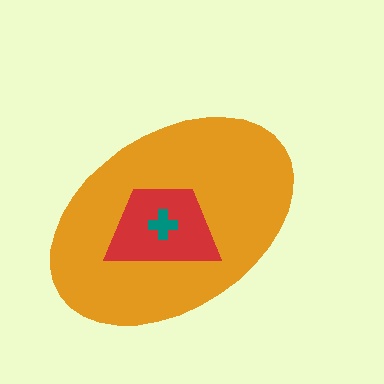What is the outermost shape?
The orange ellipse.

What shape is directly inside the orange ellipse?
The red trapezoid.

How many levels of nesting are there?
3.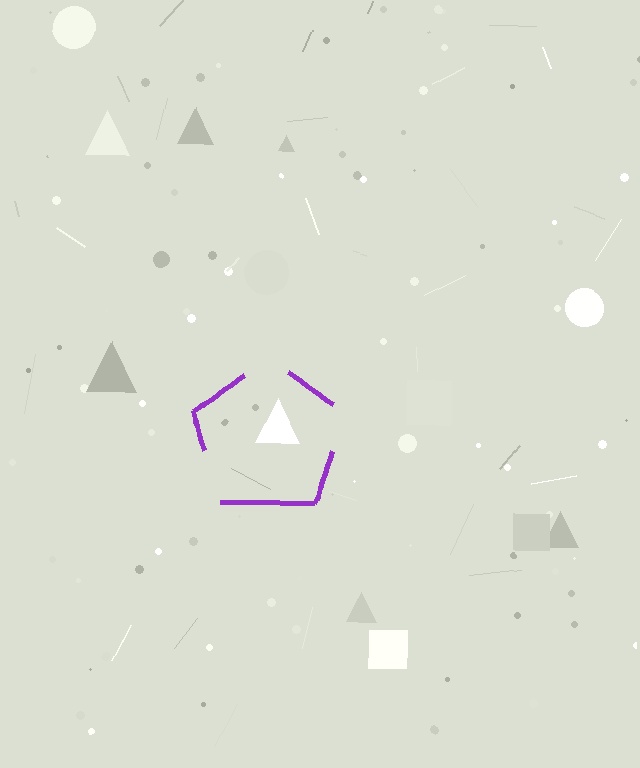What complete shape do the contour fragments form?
The contour fragments form a pentagon.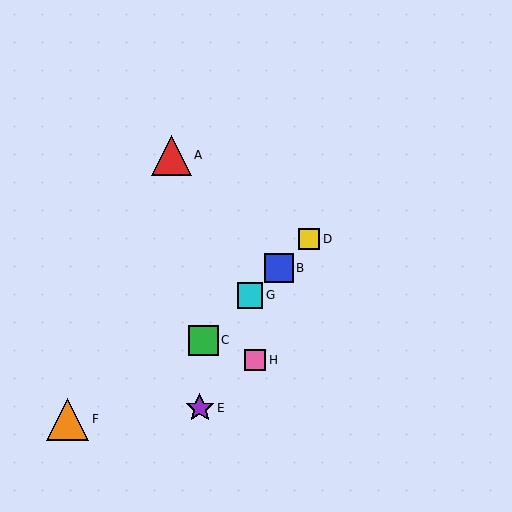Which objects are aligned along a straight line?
Objects B, C, D, G are aligned along a straight line.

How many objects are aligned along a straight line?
4 objects (B, C, D, G) are aligned along a straight line.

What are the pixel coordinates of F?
Object F is at (68, 419).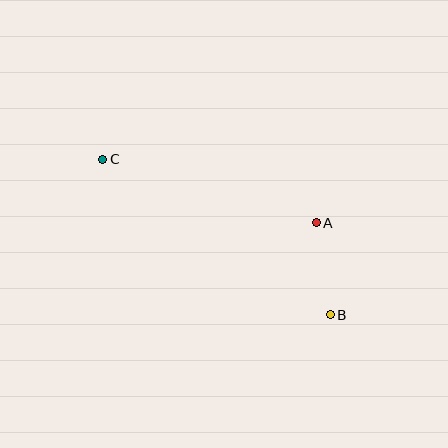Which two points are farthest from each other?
Points B and C are farthest from each other.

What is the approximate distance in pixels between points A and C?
The distance between A and C is approximately 223 pixels.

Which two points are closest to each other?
Points A and B are closest to each other.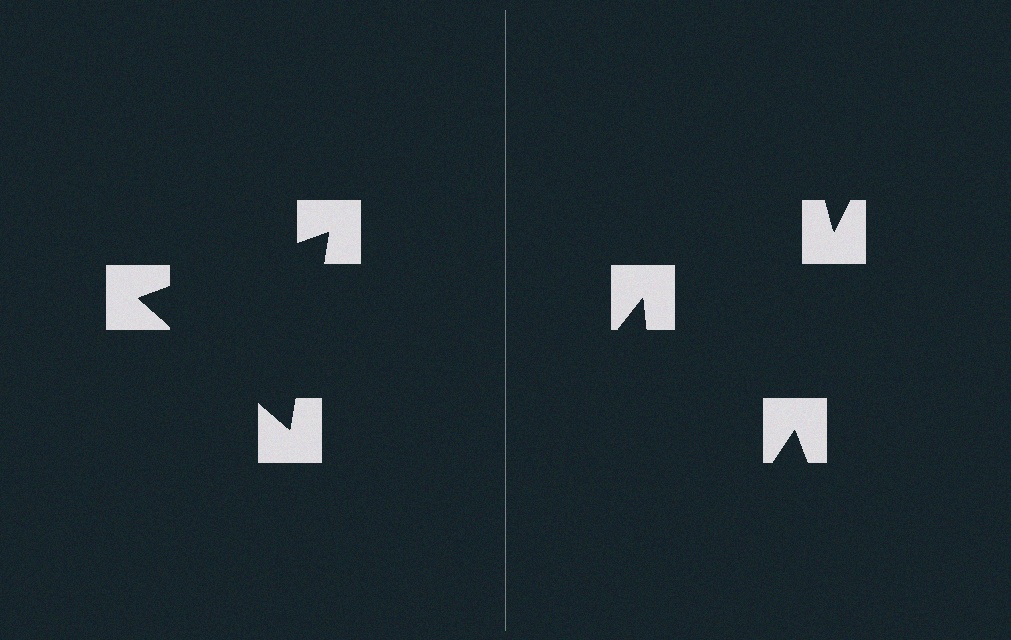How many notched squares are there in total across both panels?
6 — 3 on each side.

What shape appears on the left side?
An illusory triangle.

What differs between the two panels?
The notched squares are positioned identically on both sides; only the wedge orientations differ. On the left they align to a triangle; on the right they are misaligned.